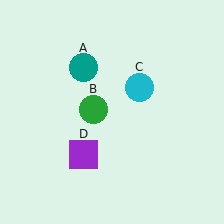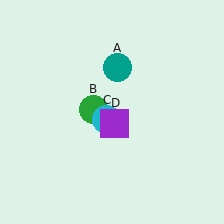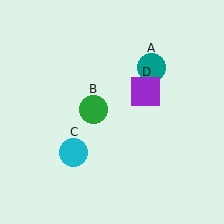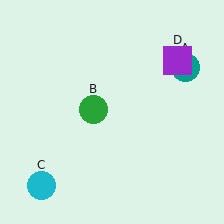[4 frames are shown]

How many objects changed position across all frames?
3 objects changed position: teal circle (object A), cyan circle (object C), purple square (object D).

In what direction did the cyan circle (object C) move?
The cyan circle (object C) moved down and to the left.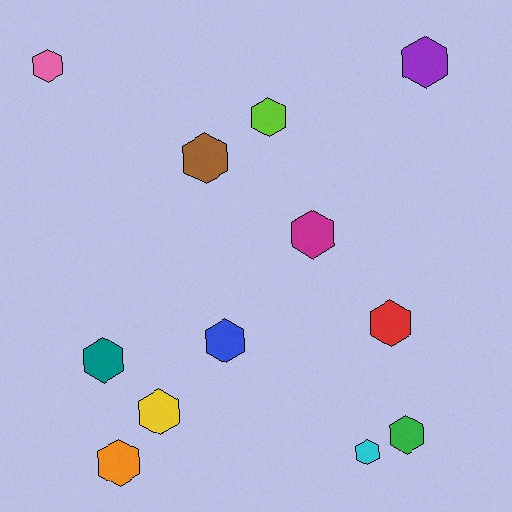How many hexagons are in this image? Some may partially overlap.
There are 12 hexagons.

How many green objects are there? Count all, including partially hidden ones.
There is 1 green object.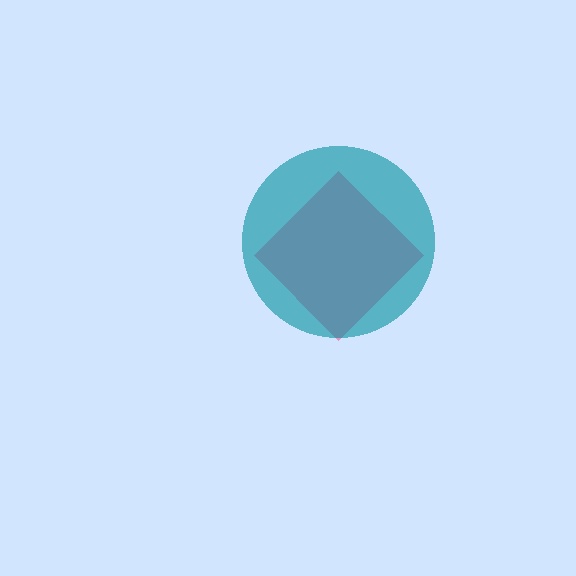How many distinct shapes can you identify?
There are 2 distinct shapes: a pink diamond, a teal circle.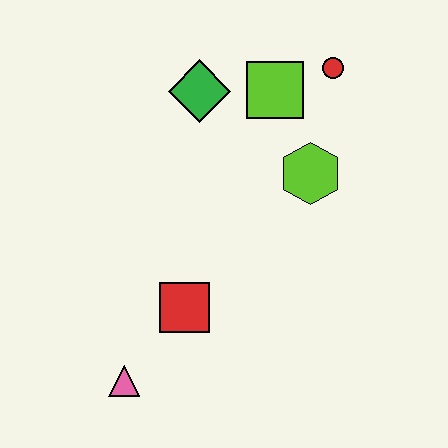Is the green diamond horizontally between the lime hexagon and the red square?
Yes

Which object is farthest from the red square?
The red circle is farthest from the red square.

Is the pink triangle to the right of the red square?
No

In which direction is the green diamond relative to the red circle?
The green diamond is to the left of the red circle.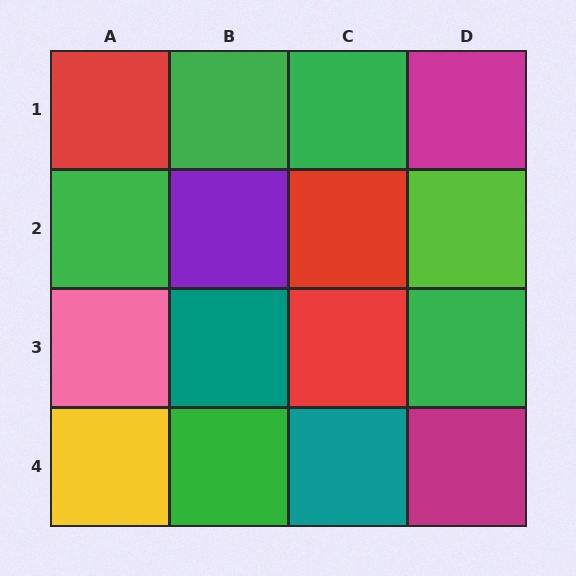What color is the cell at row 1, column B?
Green.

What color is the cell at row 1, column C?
Green.